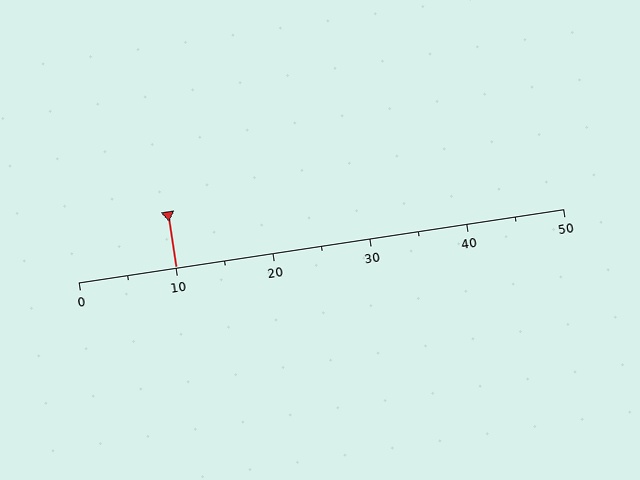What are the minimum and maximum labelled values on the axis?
The axis runs from 0 to 50.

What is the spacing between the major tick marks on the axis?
The major ticks are spaced 10 apart.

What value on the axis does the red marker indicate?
The marker indicates approximately 10.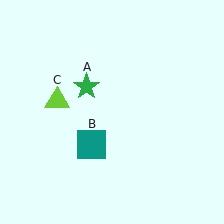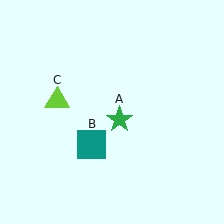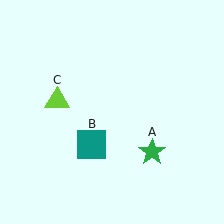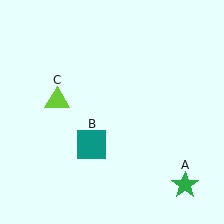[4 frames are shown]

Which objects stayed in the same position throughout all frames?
Teal square (object B) and lime triangle (object C) remained stationary.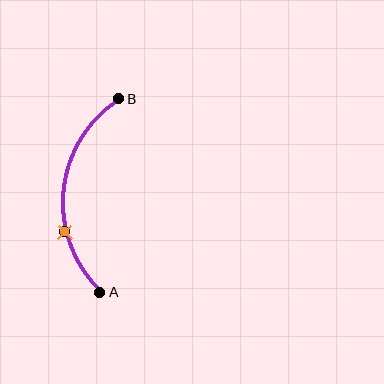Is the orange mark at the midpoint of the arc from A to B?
No. The orange mark lies on the arc but is closer to endpoint A. The arc midpoint would be at the point on the curve equidistant along the arc from both A and B.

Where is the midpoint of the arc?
The arc midpoint is the point on the curve farthest from the straight line joining A and B. It sits to the left of that line.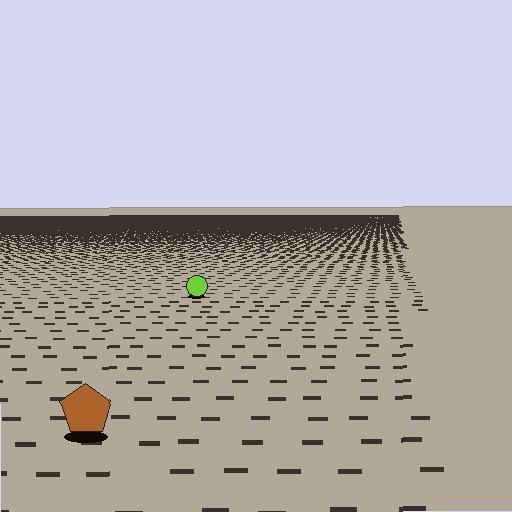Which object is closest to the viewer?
The brown pentagon is closest. The texture marks near it are larger and more spread out.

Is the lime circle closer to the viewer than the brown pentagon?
No. The brown pentagon is closer — you can tell from the texture gradient: the ground texture is coarser near it.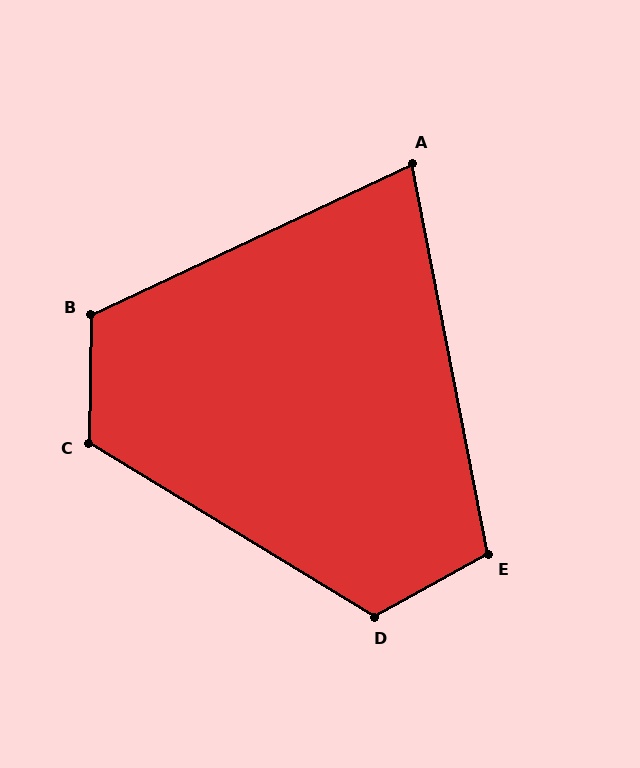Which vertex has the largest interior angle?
C, at approximately 120 degrees.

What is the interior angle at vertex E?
Approximately 108 degrees (obtuse).